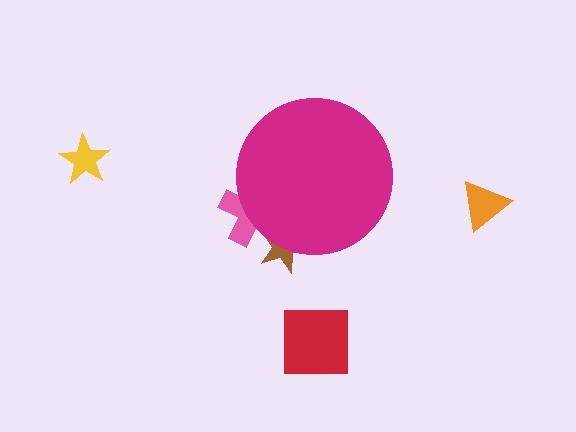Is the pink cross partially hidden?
Yes, the pink cross is partially hidden behind the magenta circle.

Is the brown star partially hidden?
Yes, the brown star is partially hidden behind the magenta circle.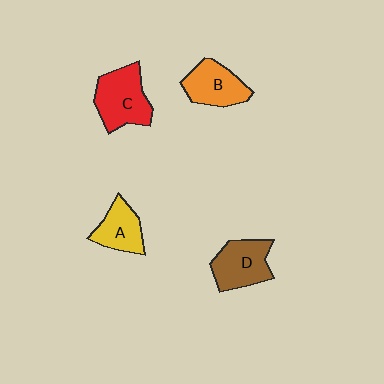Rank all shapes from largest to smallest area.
From largest to smallest: C (red), D (brown), B (orange), A (yellow).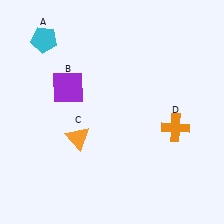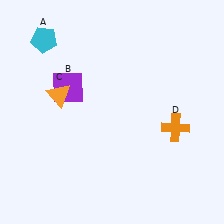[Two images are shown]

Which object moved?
The orange triangle (C) moved up.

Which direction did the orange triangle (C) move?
The orange triangle (C) moved up.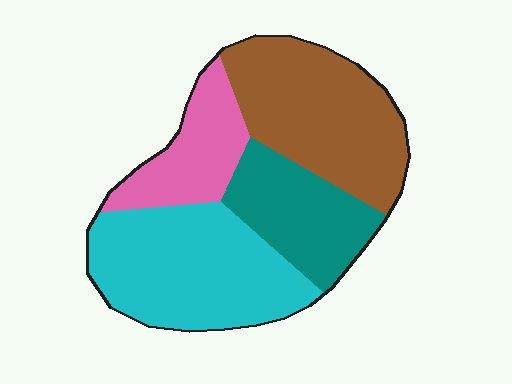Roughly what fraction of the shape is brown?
Brown takes up about one third (1/3) of the shape.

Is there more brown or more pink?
Brown.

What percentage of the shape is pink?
Pink takes up less than a sixth of the shape.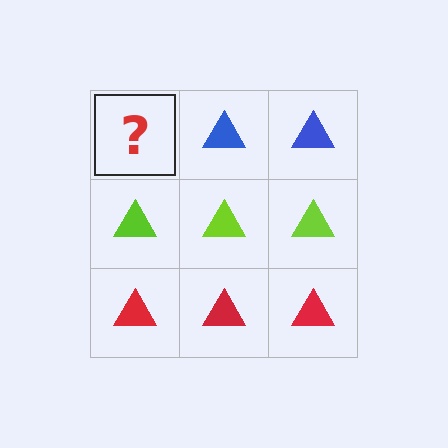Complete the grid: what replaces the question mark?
The question mark should be replaced with a blue triangle.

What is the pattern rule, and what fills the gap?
The rule is that each row has a consistent color. The gap should be filled with a blue triangle.